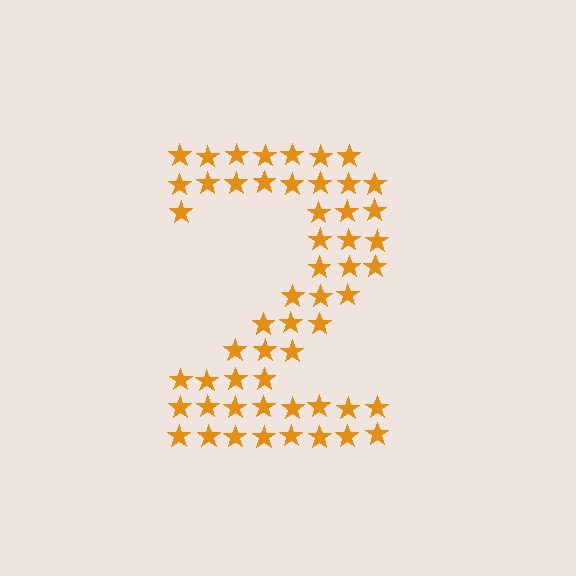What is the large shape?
The large shape is the digit 2.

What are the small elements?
The small elements are stars.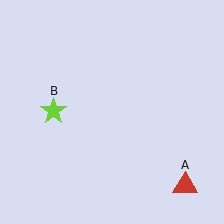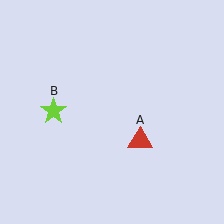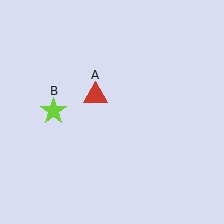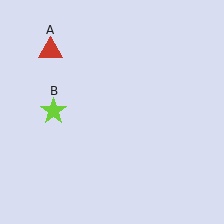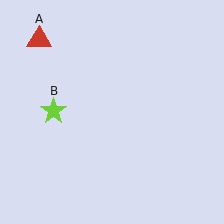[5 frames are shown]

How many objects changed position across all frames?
1 object changed position: red triangle (object A).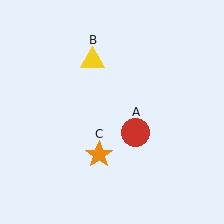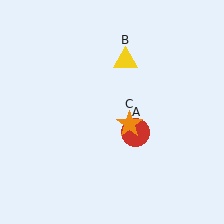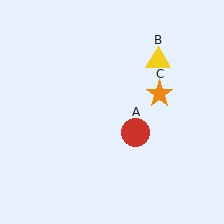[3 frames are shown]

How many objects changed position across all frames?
2 objects changed position: yellow triangle (object B), orange star (object C).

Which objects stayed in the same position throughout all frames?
Red circle (object A) remained stationary.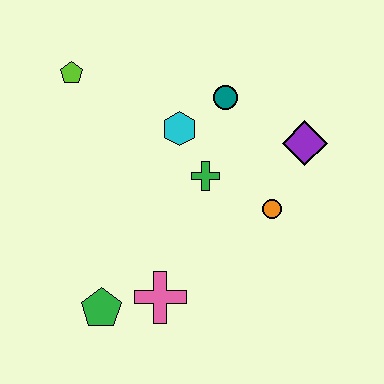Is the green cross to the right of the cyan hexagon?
Yes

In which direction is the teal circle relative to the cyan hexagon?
The teal circle is to the right of the cyan hexagon.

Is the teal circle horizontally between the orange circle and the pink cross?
Yes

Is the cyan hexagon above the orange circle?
Yes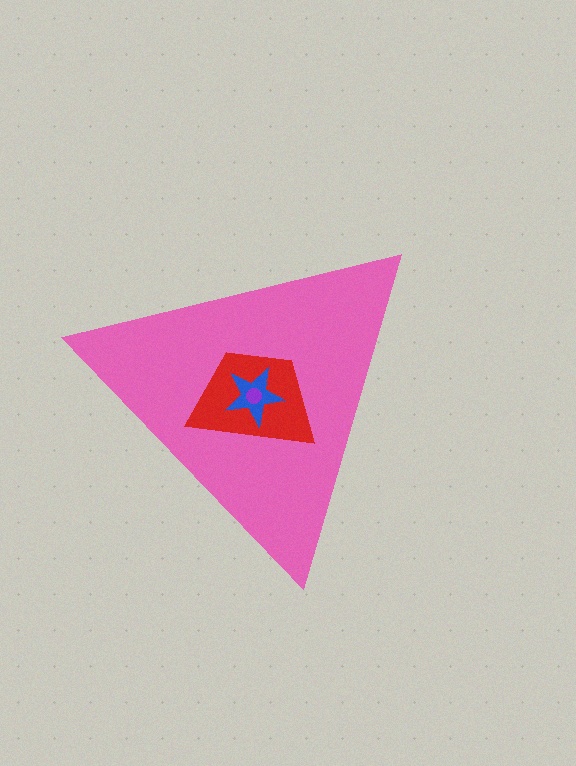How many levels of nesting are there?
4.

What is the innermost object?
The purple circle.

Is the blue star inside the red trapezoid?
Yes.